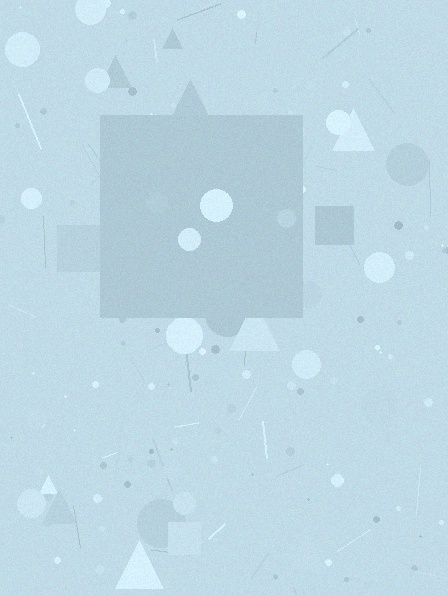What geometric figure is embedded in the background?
A square is embedded in the background.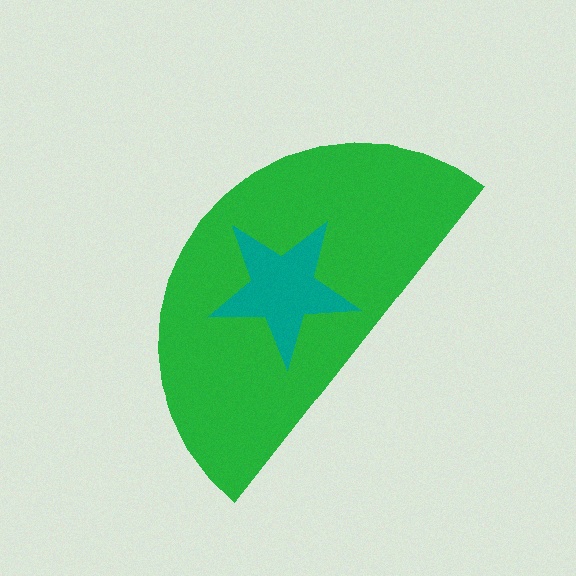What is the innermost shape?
The teal star.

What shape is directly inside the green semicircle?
The teal star.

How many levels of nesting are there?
2.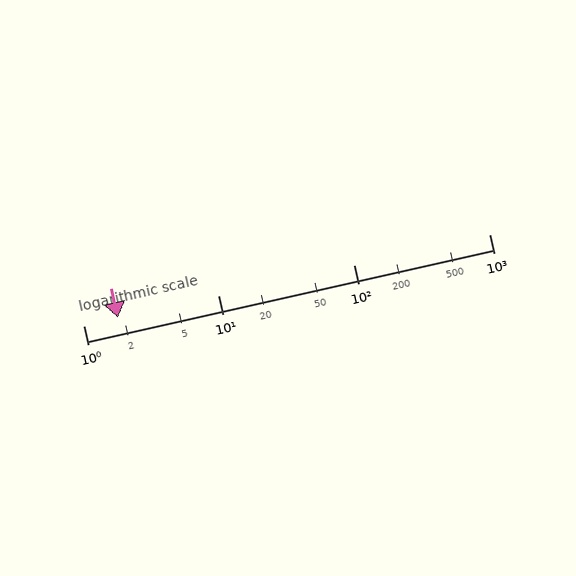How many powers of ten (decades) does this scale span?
The scale spans 3 decades, from 1 to 1000.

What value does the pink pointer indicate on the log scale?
The pointer indicates approximately 1.8.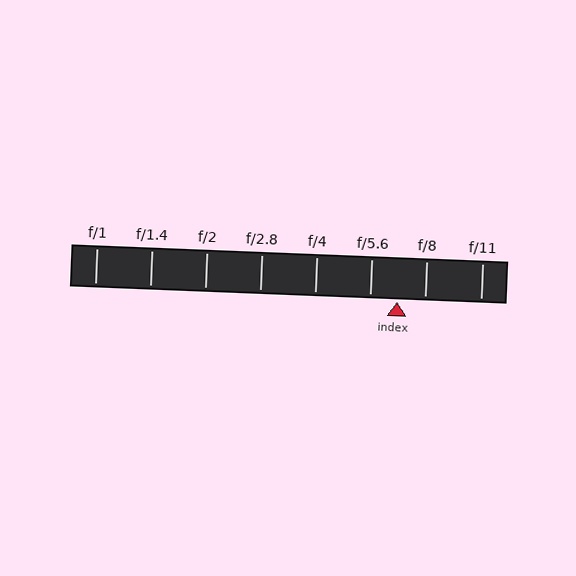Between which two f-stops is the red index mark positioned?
The index mark is between f/5.6 and f/8.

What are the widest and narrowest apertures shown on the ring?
The widest aperture shown is f/1 and the narrowest is f/11.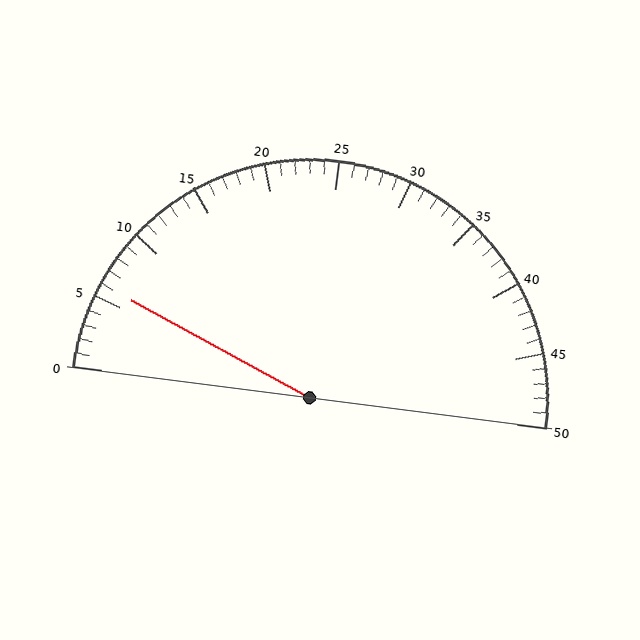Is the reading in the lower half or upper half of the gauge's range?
The reading is in the lower half of the range (0 to 50).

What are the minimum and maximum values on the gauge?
The gauge ranges from 0 to 50.